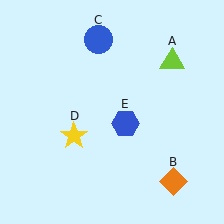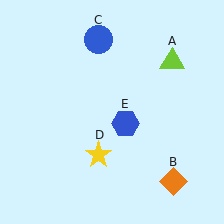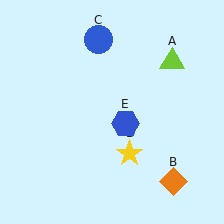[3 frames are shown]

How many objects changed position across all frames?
1 object changed position: yellow star (object D).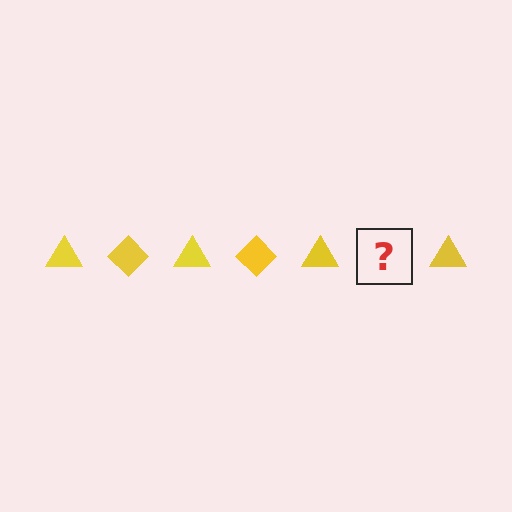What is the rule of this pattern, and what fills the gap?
The rule is that the pattern cycles through triangle, diamond shapes in yellow. The gap should be filled with a yellow diamond.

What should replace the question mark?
The question mark should be replaced with a yellow diamond.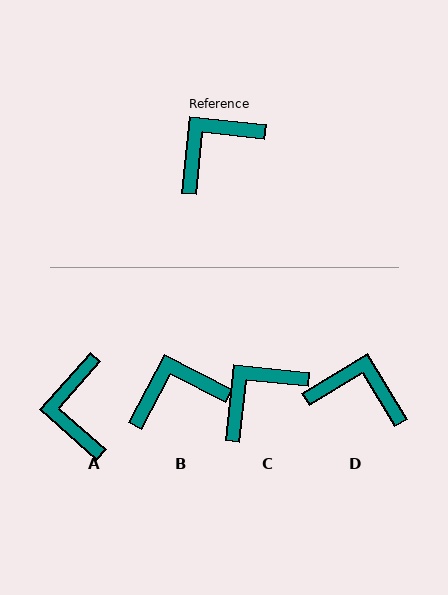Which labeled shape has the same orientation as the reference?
C.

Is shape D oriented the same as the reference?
No, it is off by about 53 degrees.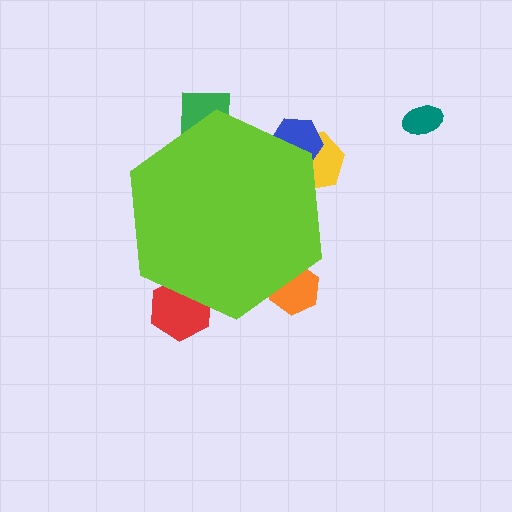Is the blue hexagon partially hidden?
Yes, the blue hexagon is partially hidden behind the lime hexagon.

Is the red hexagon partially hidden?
Yes, the red hexagon is partially hidden behind the lime hexagon.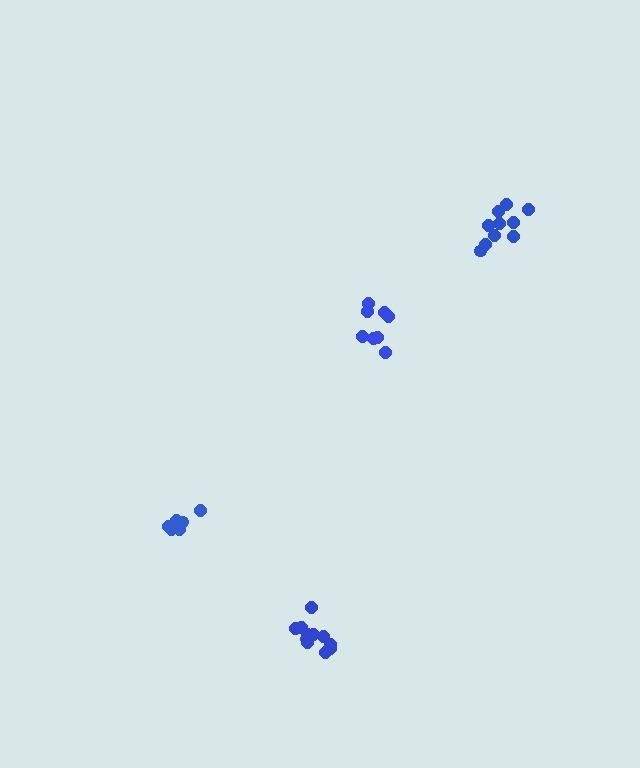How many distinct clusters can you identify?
There are 4 distinct clusters.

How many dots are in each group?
Group 1: 10 dots, Group 2: 6 dots, Group 3: 11 dots, Group 4: 8 dots (35 total).